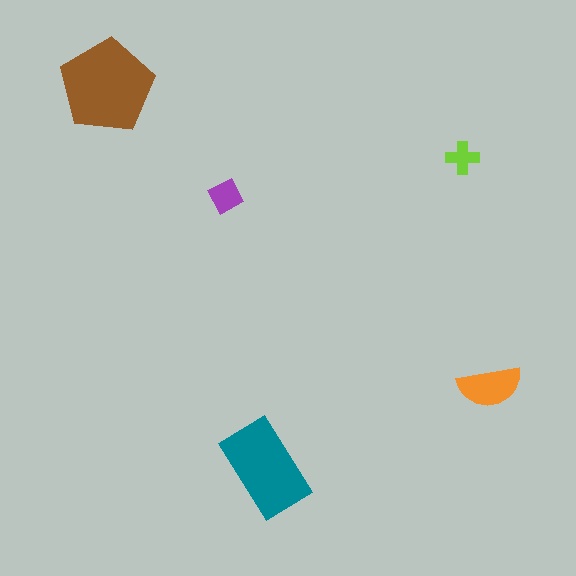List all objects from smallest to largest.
The lime cross, the purple square, the orange semicircle, the teal rectangle, the brown pentagon.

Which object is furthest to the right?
The orange semicircle is rightmost.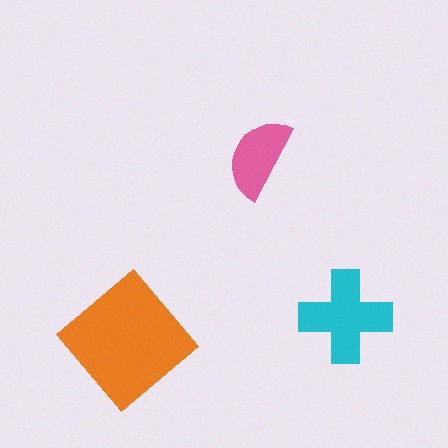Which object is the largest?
The orange diamond.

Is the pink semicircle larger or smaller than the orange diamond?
Smaller.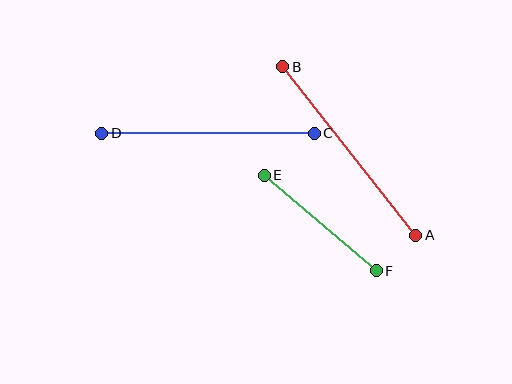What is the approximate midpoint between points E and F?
The midpoint is at approximately (320, 223) pixels.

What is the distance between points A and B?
The distance is approximately 215 pixels.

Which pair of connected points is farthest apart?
Points A and B are farthest apart.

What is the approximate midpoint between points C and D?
The midpoint is at approximately (208, 133) pixels.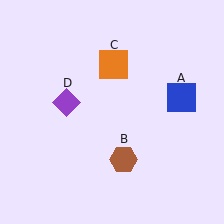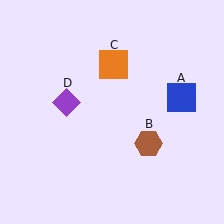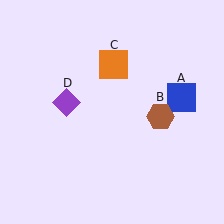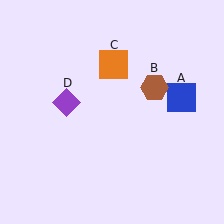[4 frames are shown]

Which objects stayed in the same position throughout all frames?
Blue square (object A) and orange square (object C) and purple diamond (object D) remained stationary.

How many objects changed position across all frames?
1 object changed position: brown hexagon (object B).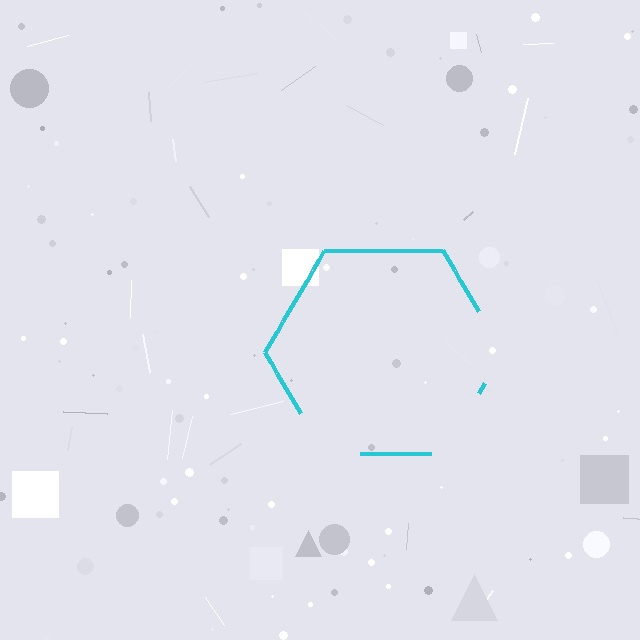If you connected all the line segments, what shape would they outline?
They would outline a hexagon.